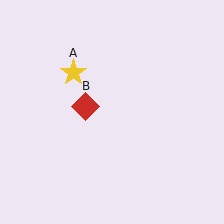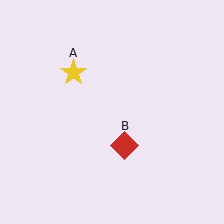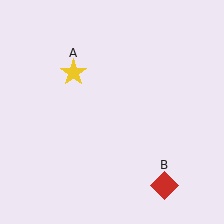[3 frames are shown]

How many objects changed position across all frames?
1 object changed position: red diamond (object B).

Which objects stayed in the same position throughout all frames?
Yellow star (object A) remained stationary.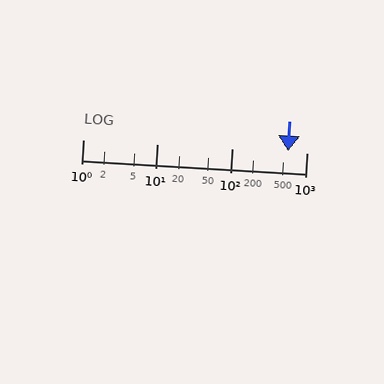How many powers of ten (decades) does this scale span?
The scale spans 3 decades, from 1 to 1000.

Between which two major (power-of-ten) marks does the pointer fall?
The pointer is between 100 and 1000.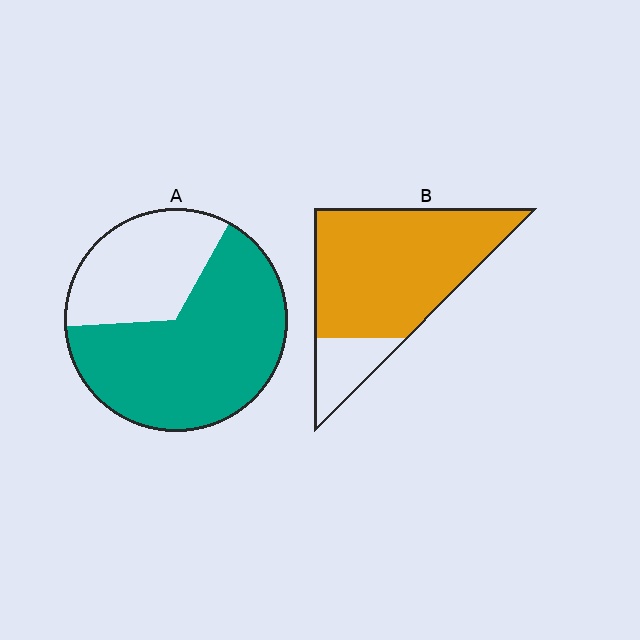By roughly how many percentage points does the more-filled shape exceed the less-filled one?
By roughly 15 percentage points (B over A).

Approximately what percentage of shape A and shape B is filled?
A is approximately 65% and B is approximately 80%.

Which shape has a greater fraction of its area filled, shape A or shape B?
Shape B.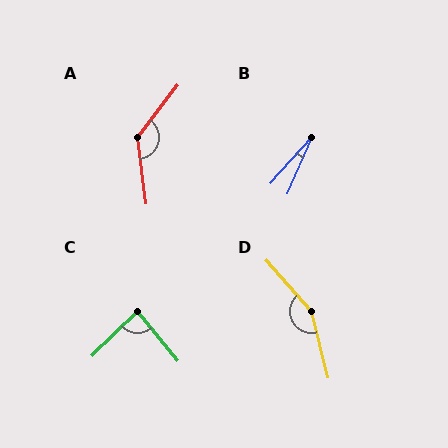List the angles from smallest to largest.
B (18°), C (85°), A (135°), D (152°).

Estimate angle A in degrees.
Approximately 135 degrees.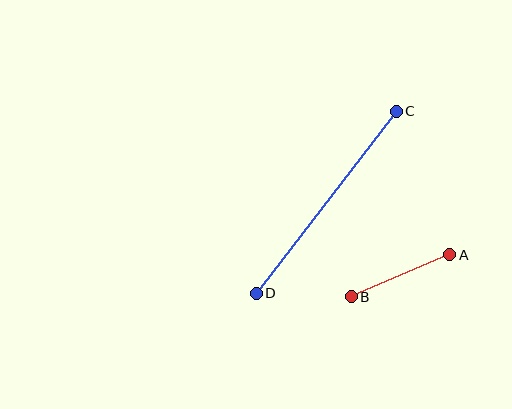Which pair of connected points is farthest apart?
Points C and D are farthest apart.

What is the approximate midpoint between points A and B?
The midpoint is at approximately (401, 276) pixels.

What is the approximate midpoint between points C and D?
The midpoint is at approximately (326, 202) pixels.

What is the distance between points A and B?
The distance is approximately 107 pixels.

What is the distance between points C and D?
The distance is approximately 229 pixels.